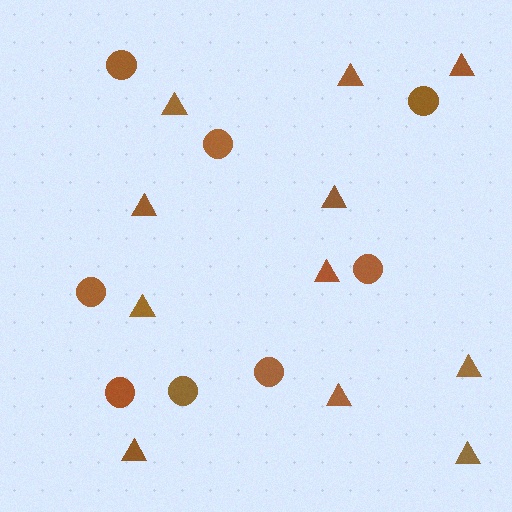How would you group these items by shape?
There are 2 groups: one group of circles (8) and one group of triangles (11).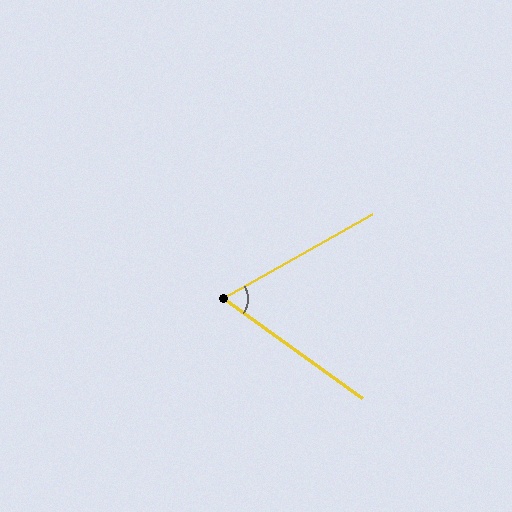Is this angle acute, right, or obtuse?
It is acute.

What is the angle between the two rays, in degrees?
Approximately 65 degrees.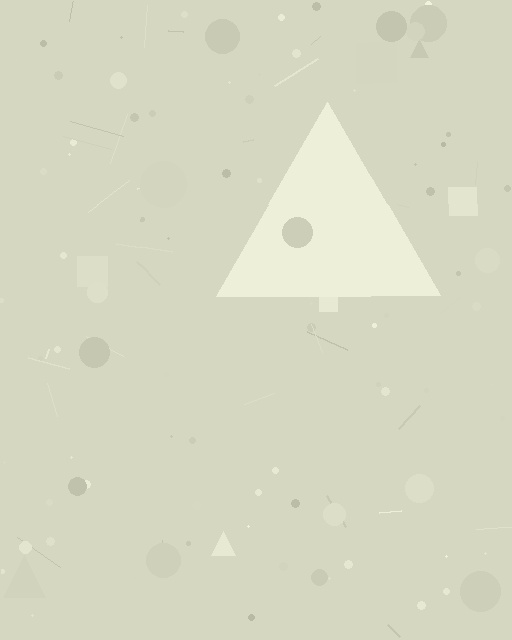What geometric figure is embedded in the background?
A triangle is embedded in the background.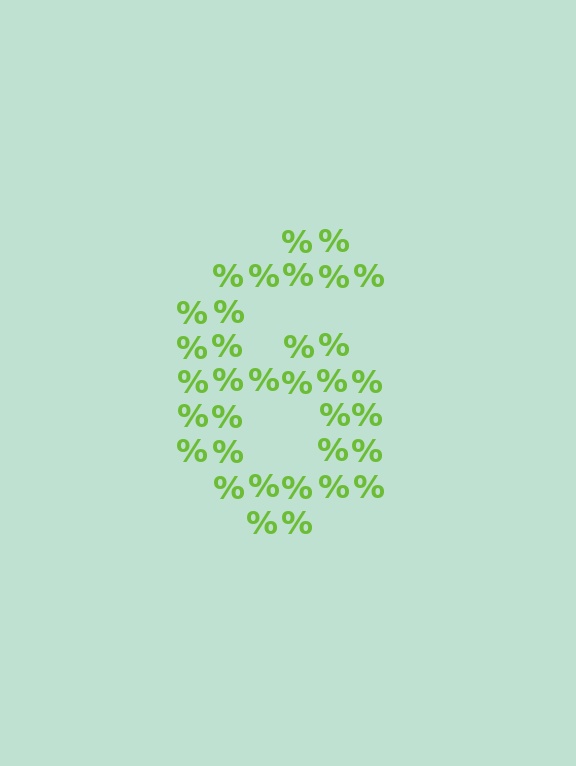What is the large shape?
The large shape is the digit 6.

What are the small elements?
The small elements are percent signs.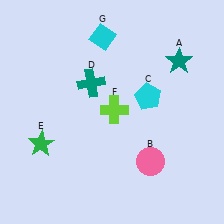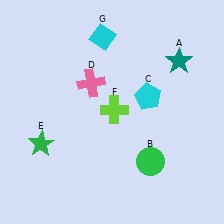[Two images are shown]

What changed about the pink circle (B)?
In Image 1, B is pink. In Image 2, it changed to green.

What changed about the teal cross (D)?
In Image 1, D is teal. In Image 2, it changed to pink.